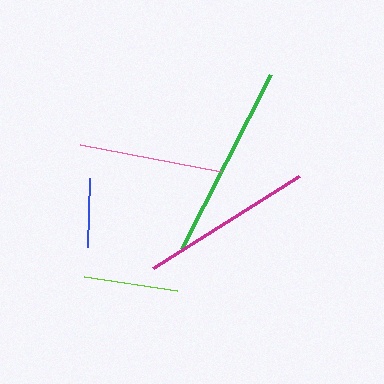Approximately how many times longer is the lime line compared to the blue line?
The lime line is approximately 1.4 times the length of the blue line.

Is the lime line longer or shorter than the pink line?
The pink line is longer than the lime line.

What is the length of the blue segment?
The blue segment is approximately 69 pixels long.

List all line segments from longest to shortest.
From longest to shortest: green, magenta, pink, lime, blue.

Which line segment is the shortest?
The blue line is the shortest at approximately 69 pixels.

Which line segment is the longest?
The green line is the longest at approximately 195 pixels.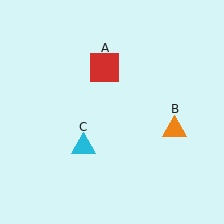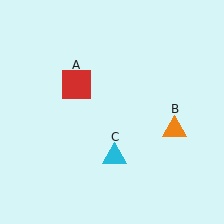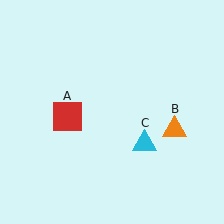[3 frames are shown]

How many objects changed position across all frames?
2 objects changed position: red square (object A), cyan triangle (object C).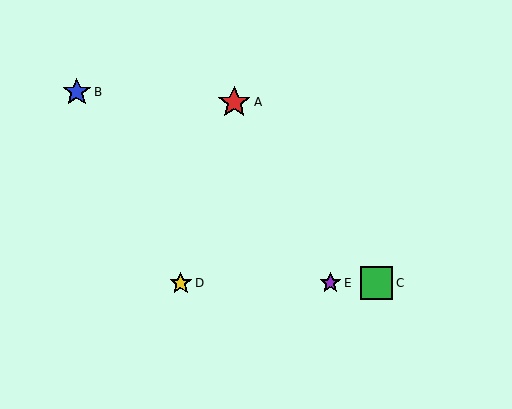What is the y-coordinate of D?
Object D is at y≈283.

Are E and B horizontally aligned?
No, E is at y≈283 and B is at y≈92.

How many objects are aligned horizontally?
3 objects (C, D, E) are aligned horizontally.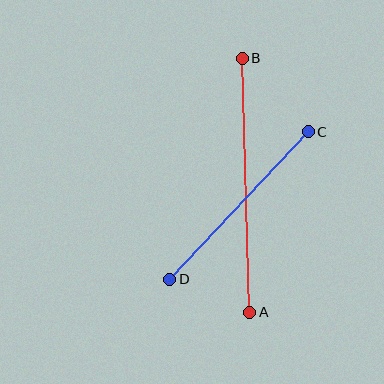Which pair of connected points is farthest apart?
Points A and B are farthest apart.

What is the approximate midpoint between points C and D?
The midpoint is at approximately (239, 205) pixels.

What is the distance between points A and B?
The distance is approximately 254 pixels.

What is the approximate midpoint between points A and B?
The midpoint is at approximately (246, 185) pixels.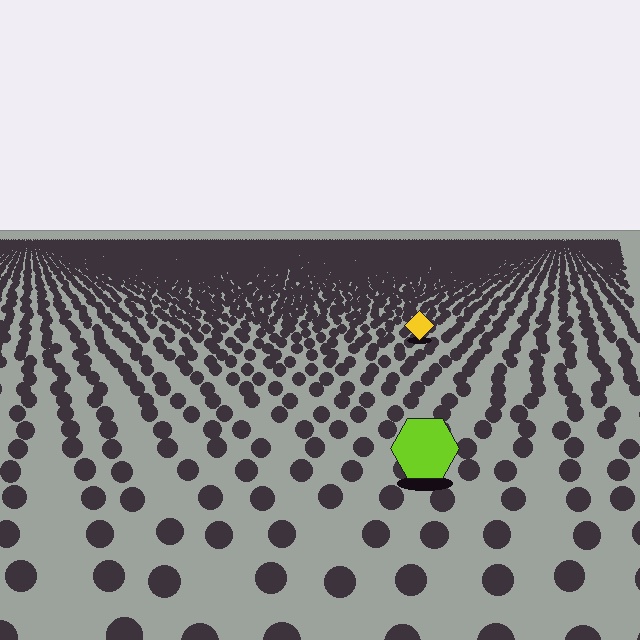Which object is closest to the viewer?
The lime hexagon is closest. The texture marks near it are larger and more spread out.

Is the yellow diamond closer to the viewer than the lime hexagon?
No. The lime hexagon is closer — you can tell from the texture gradient: the ground texture is coarser near it.